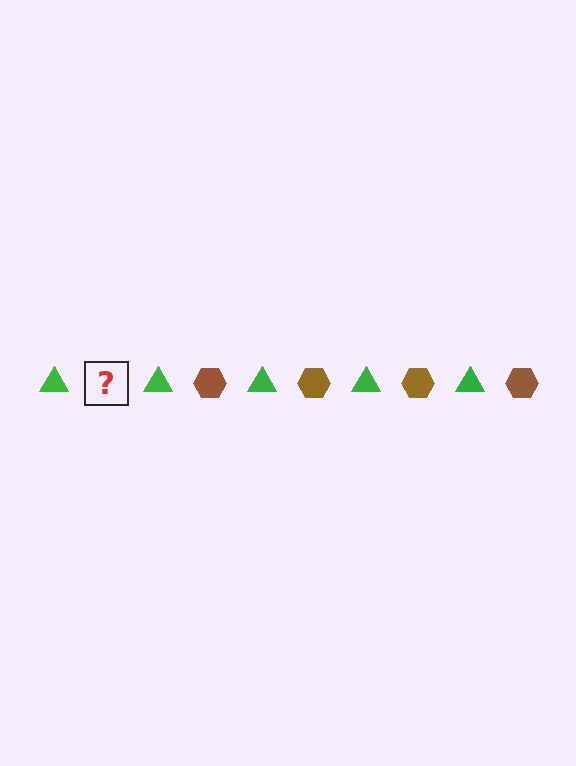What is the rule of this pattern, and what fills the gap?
The rule is that the pattern alternates between green triangle and brown hexagon. The gap should be filled with a brown hexagon.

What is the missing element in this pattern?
The missing element is a brown hexagon.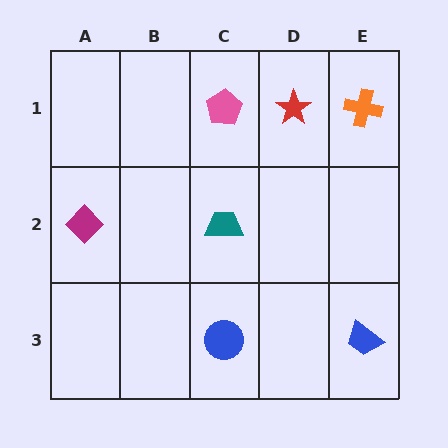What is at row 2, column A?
A magenta diamond.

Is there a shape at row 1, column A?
No, that cell is empty.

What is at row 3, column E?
A blue trapezoid.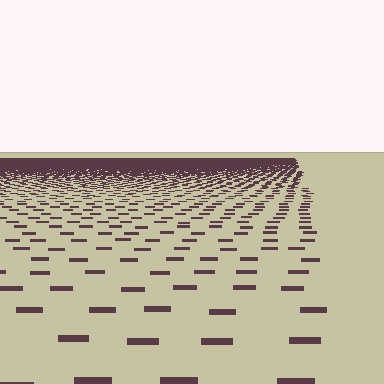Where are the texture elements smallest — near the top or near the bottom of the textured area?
Near the top.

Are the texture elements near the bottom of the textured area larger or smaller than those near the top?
Larger. Near the bottom, elements are closer to the viewer and appear at a bigger on-screen size.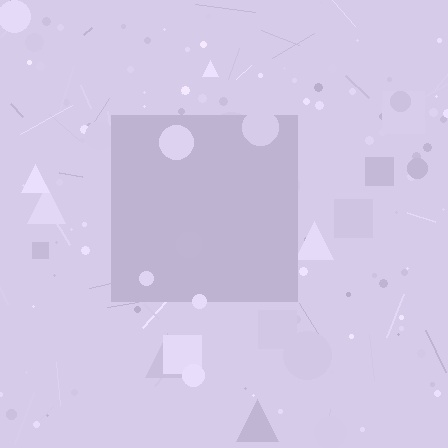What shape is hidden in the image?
A square is hidden in the image.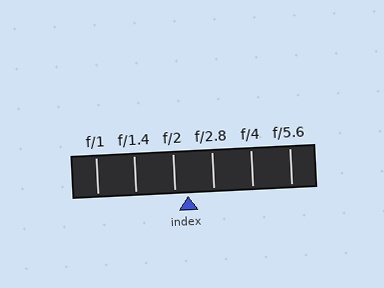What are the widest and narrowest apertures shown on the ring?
The widest aperture shown is f/1 and the narrowest is f/5.6.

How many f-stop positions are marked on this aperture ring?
There are 6 f-stop positions marked.